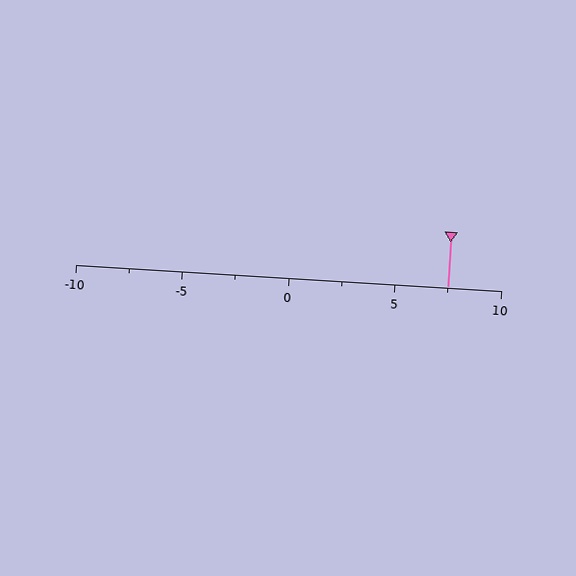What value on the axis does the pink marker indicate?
The marker indicates approximately 7.5.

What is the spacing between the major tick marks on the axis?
The major ticks are spaced 5 apart.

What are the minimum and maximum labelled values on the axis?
The axis runs from -10 to 10.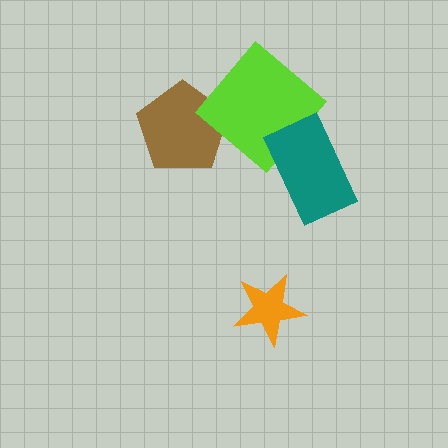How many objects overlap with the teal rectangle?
1 object overlaps with the teal rectangle.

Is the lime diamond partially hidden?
Yes, it is partially covered by another shape.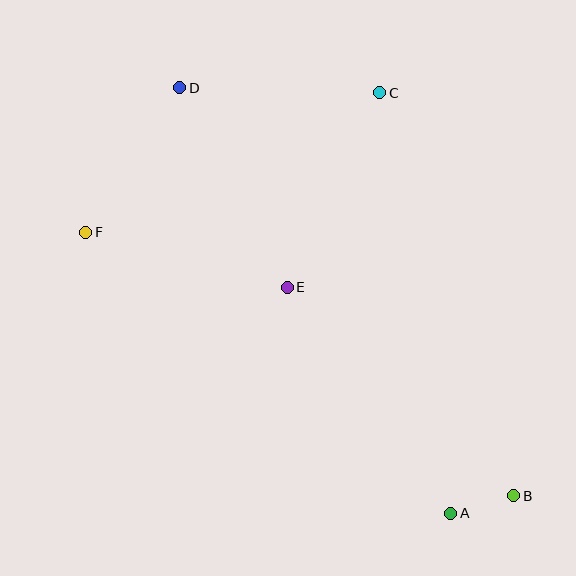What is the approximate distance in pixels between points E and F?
The distance between E and F is approximately 209 pixels.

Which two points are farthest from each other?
Points B and D are farthest from each other.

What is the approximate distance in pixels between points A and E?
The distance between A and E is approximately 279 pixels.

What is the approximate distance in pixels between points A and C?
The distance between A and C is approximately 426 pixels.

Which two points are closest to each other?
Points A and B are closest to each other.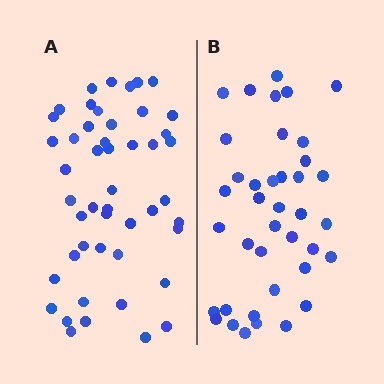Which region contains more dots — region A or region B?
Region A (the left region) has more dots.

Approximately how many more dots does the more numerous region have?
Region A has roughly 8 or so more dots than region B.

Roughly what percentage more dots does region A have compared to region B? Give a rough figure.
About 25% more.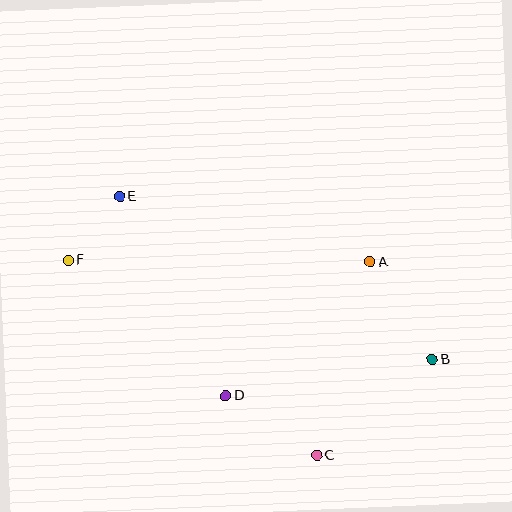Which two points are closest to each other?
Points E and F are closest to each other.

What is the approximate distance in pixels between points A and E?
The distance between A and E is approximately 259 pixels.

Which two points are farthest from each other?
Points B and F are farthest from each other.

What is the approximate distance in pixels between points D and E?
The distance between D and E is approximately 226 pixels.